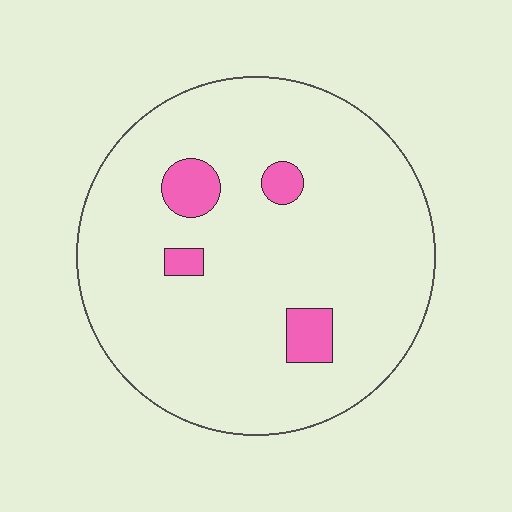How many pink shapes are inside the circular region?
4.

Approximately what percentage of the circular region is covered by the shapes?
Approximately 10%.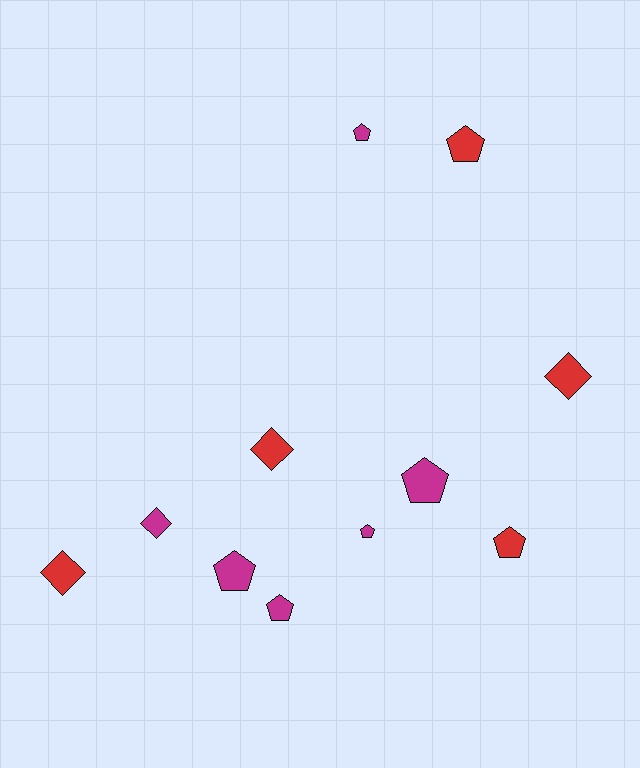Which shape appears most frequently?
Pentagon, with 7 objects.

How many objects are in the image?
There are 11 objects.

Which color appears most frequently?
Magenta, with 6 objects.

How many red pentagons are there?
There are 2 red pentagons.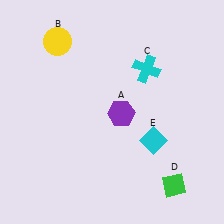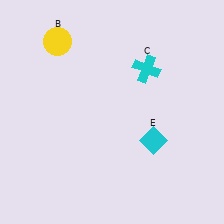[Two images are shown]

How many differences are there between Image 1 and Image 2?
There are 2 differences between the two images.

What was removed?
The purple hexagon (A), the green diamond (D) were removed in Image 2.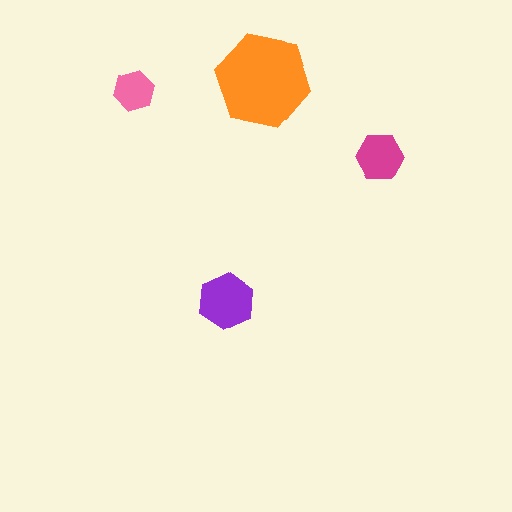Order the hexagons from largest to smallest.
the orange one, the purple one, the magenta one, the pink one.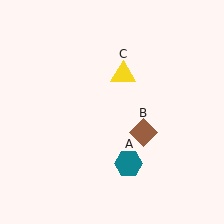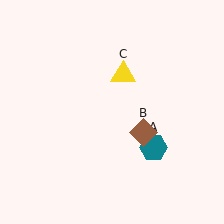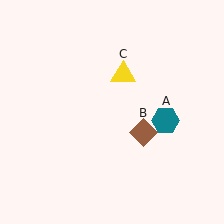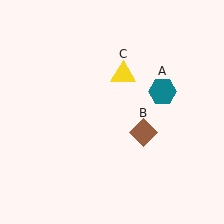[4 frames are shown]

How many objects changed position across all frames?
1 object changed position: teal hexagon (object A).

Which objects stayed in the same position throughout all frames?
Brown diamond (object B) and yellow triangle (object C) remained stationary.